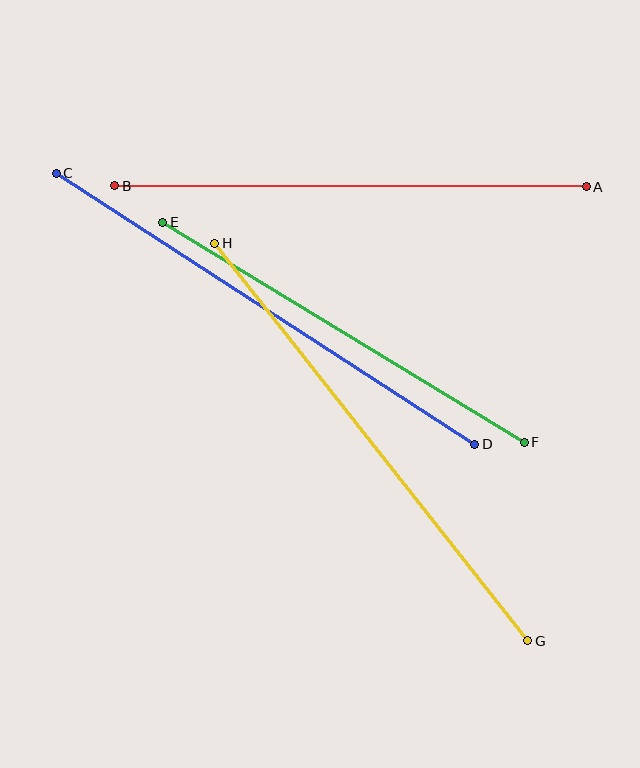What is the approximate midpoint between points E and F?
The midpoint is at approximately (343, 332) pixels.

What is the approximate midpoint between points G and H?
The midpoint is at approximately (371, 442) pixels.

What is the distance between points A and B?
The distance is approximately 471 pixels.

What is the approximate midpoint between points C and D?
The midpoint is at approximately (266, 309) pixels.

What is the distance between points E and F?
The distance is approximately 423 pixels.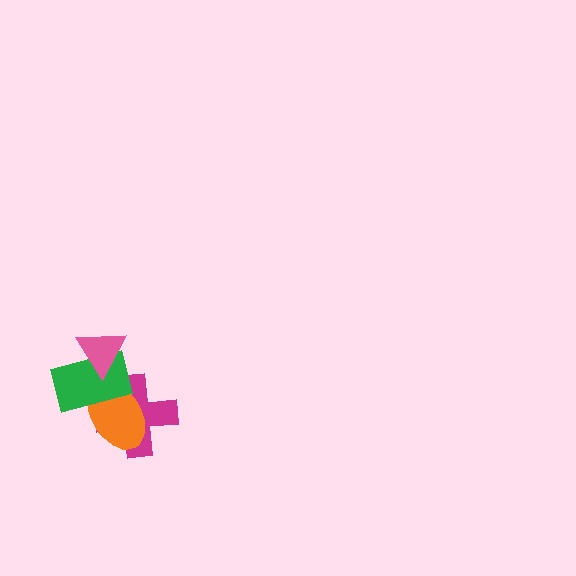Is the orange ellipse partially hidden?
Yes, it is partially covered by another shape.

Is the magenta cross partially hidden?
Yes, it is partially covered by another shape.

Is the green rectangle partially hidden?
Yes, it is partially covered by another shape.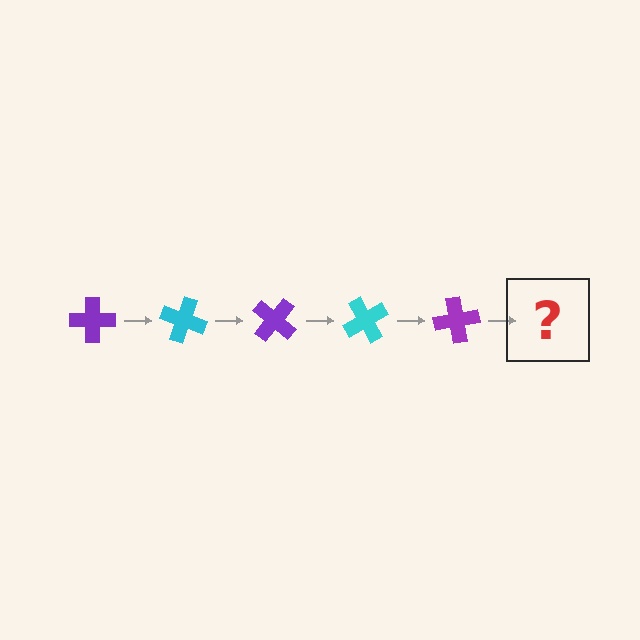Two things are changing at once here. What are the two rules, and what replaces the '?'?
The two rules are that it rotates 20 degrees each step and the color cycles through purple and cyan. The '?' should be a cyan cross, rotated 100 degrees from the start.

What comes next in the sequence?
The next element should be a cyan cross, rotated 100 degrees from the start.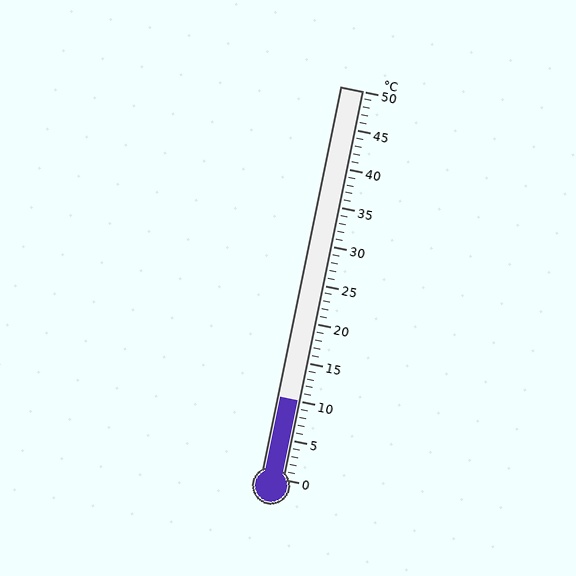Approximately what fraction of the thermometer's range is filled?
The thermometer is filled to approximately 20% of its range.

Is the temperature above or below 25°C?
The temperature is below 25°C.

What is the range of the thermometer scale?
The thermometer scale ranges from 0°C to 50°C.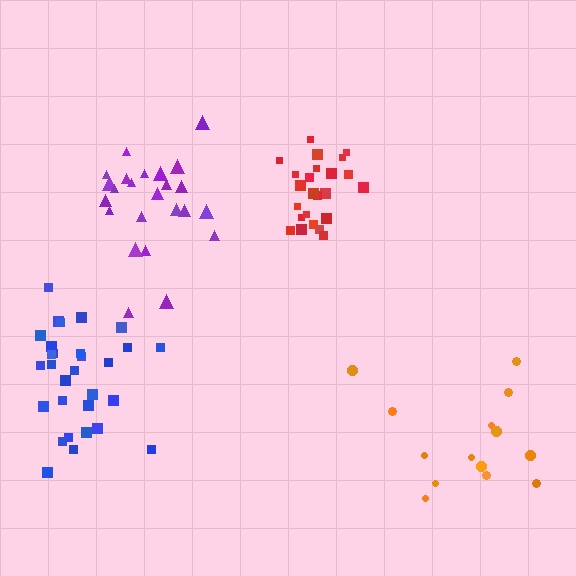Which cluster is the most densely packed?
Red.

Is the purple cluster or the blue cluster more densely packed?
Blue.